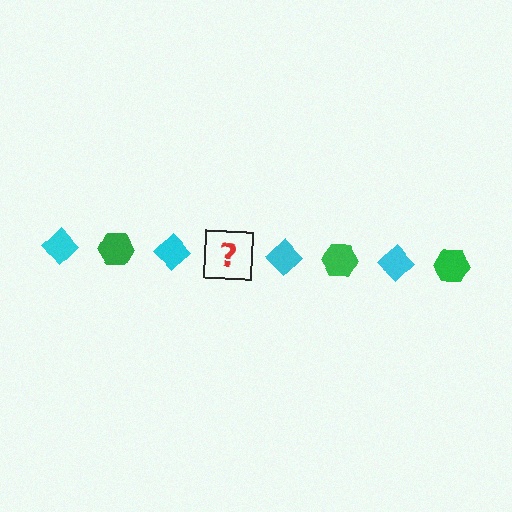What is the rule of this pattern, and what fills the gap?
The rule is that the pattern alternates between cyan diamond and green hexagon. The gap should be filled with a green hexagon.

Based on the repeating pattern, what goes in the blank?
The blank should be a green hexagon.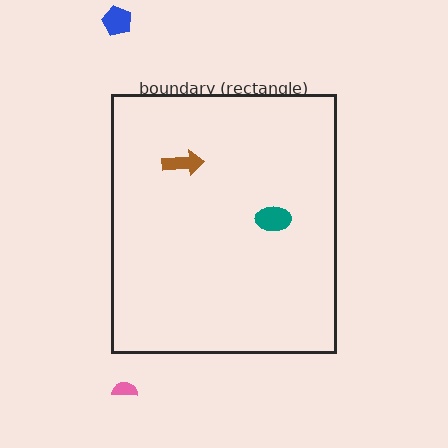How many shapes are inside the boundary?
2 inside, 2 outside.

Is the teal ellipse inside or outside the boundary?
Inside.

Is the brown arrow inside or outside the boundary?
Inside.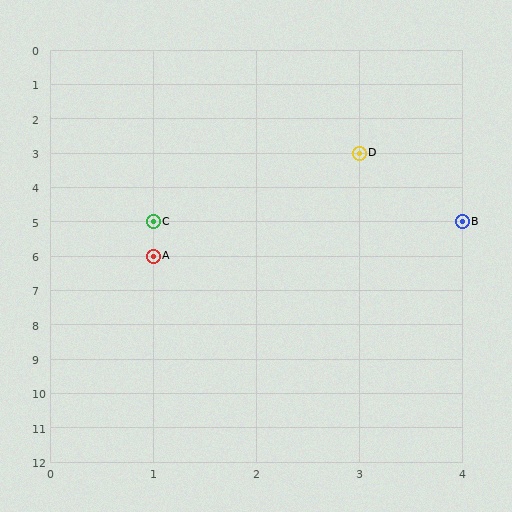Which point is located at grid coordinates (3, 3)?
Point D is at (3, 3).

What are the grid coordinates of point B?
Point B is at grid coordinates (4, 5).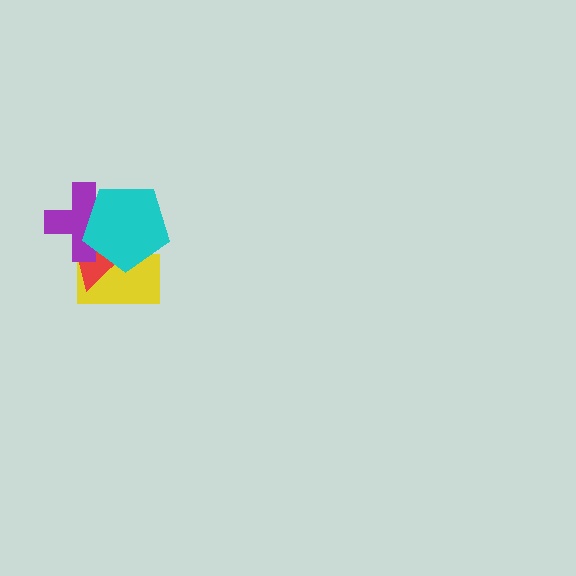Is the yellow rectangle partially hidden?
Yes, it is partially covered by another shape.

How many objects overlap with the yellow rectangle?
3 objects overlap with the yellow rectangle.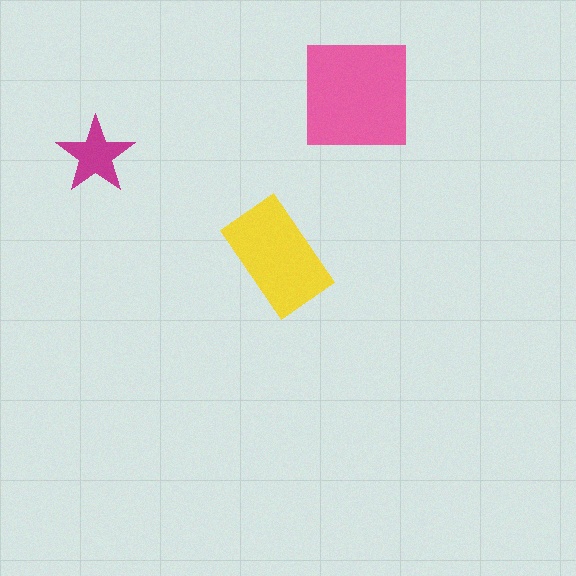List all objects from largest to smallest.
The pink square, the yellow rectangle, the magenta star.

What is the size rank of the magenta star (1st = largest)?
3rd.